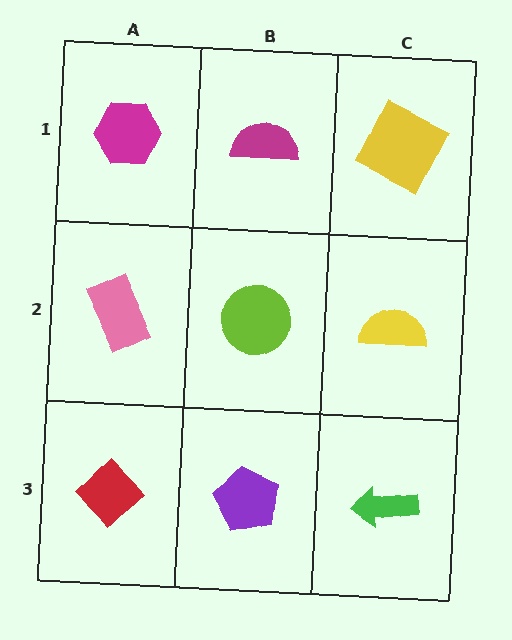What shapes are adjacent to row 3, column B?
A lime circle (row 2, column B), a red diamond (row 3, column A), a green arrow (row 3, column C).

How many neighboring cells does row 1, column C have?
2.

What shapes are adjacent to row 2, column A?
A magenta hexagon (row 1, column A), a red diamond (row 3, column A), a lime circle (row 2, column B).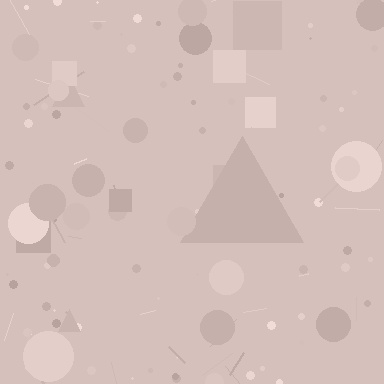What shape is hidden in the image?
A triangle is hidden in the image.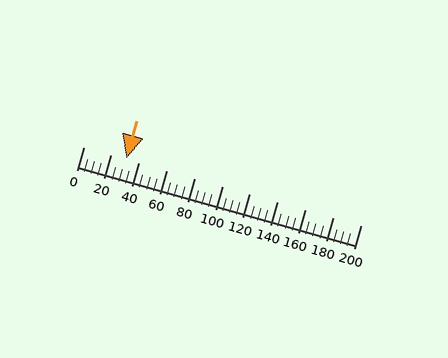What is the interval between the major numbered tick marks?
The major tick marks are spaced 20 units apart.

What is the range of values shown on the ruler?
The ruler shows values from 0 to 200.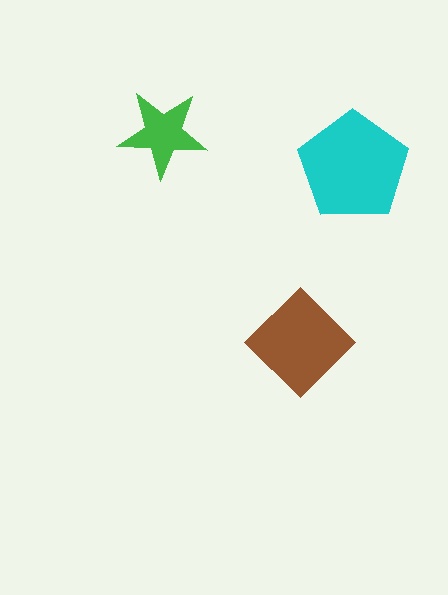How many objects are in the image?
There are 3 objects in the image.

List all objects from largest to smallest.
The cyan pentagon, the brown diamond, the green star.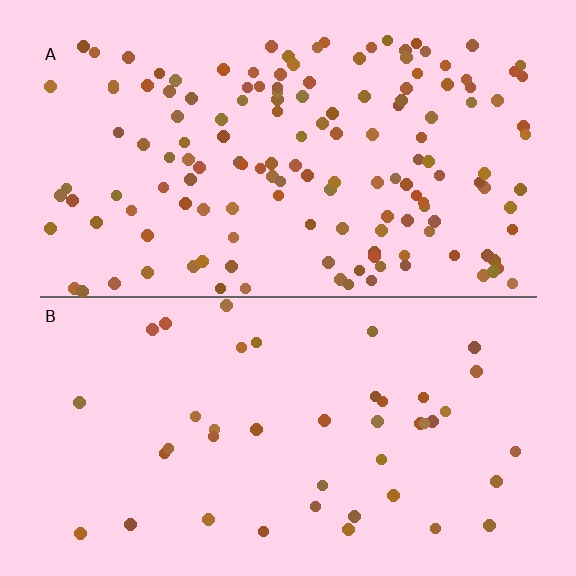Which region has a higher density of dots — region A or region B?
A (the top).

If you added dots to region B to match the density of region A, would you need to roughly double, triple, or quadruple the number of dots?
Approximately triple.